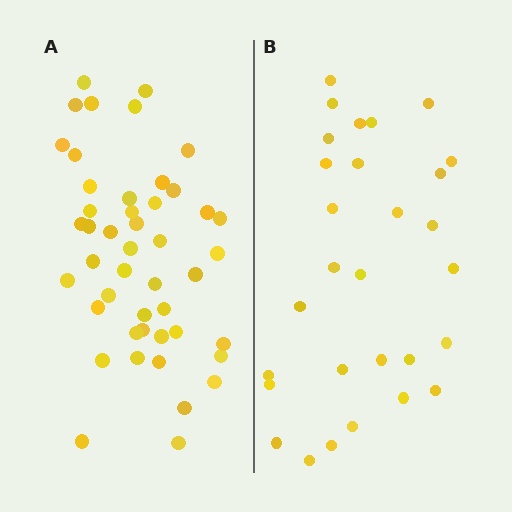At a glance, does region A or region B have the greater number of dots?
Region A (the left region) has more dots.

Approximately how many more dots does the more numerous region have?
Region A has approximately 15 more dots than region B.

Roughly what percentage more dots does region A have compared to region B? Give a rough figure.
About 60% more.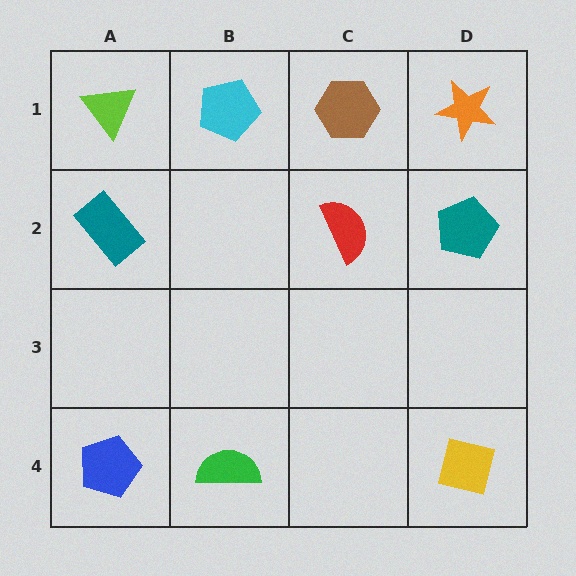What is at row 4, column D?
A yellow square.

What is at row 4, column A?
A blue pentagon.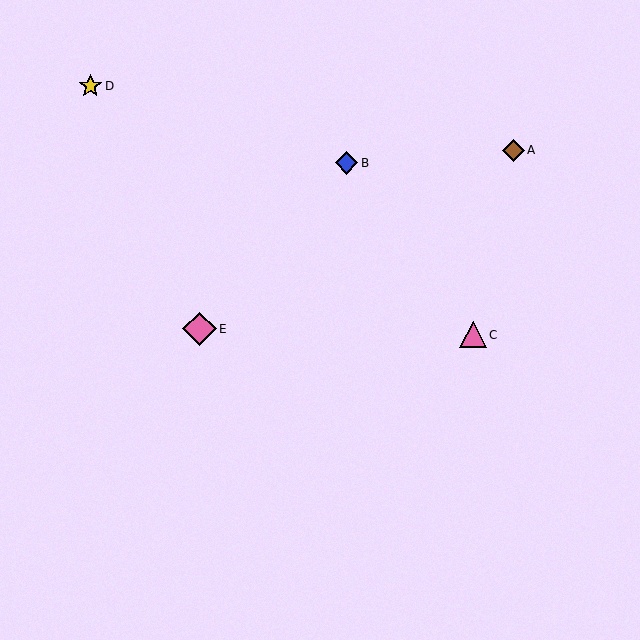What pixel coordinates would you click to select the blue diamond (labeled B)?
Click at (347, 163) to select the blue diamond B.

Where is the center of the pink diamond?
The center of the pink diamond is at (199, 329).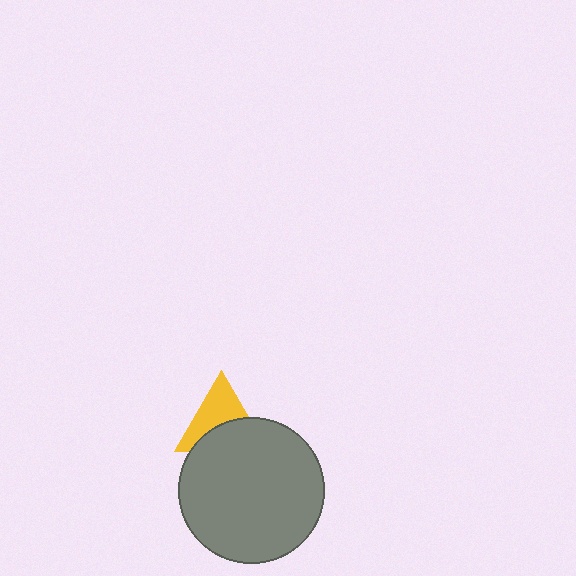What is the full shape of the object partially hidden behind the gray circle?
The partially hidden object is a yellow triangle.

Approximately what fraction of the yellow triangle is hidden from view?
Roughly 46% of the yellow triangle is hidden behind the gray circle.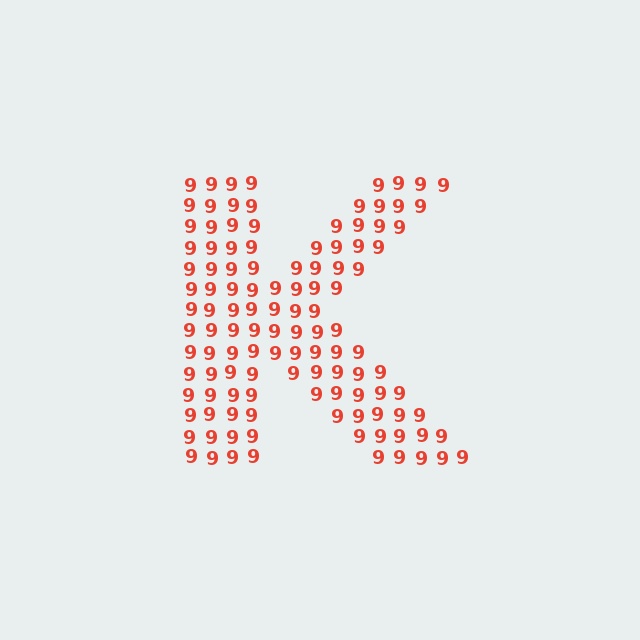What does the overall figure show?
The overall figure shows the letter K.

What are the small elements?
The small elements are digit 9's.